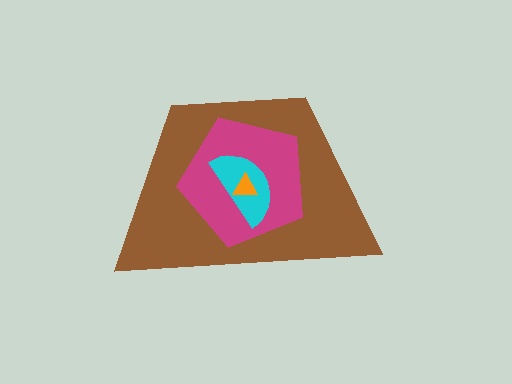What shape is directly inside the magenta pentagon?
The cyan semicircle.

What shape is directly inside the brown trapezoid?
The magenta pentagon.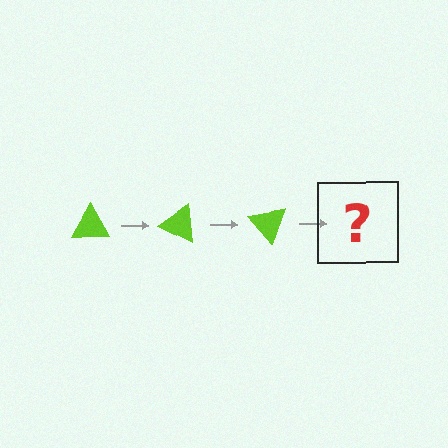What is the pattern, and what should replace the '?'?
The pattern is that the triangle rotates 25 degrees each step. The '?' should be a lime triangle rotated 75 degrees.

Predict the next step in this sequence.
The next step is a lime triangle rotated 75 degrees.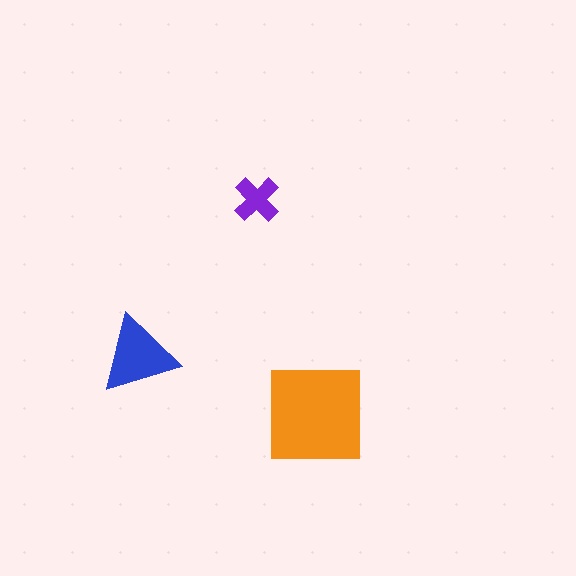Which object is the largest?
The orange square.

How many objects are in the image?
There are 3 objects in the image.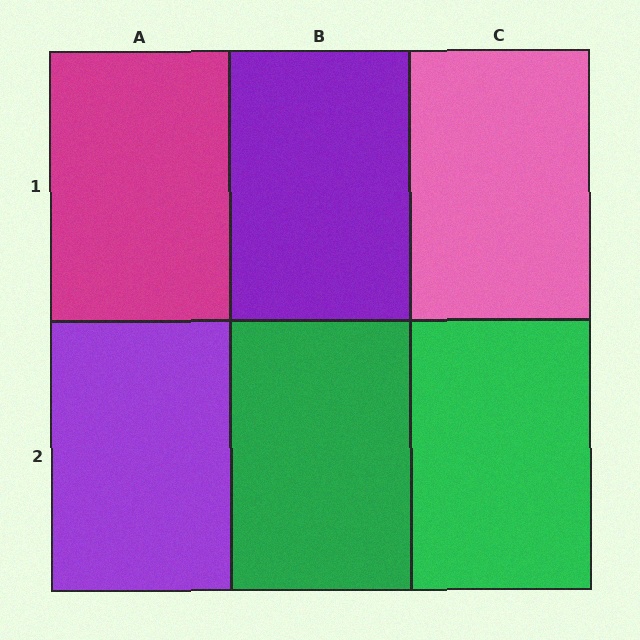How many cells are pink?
1 cell is pink.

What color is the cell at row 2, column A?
Purple.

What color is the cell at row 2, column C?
Green.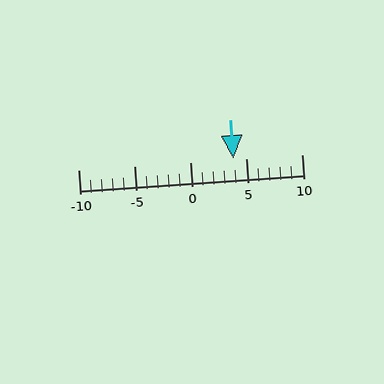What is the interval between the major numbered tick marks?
The major tick marks are spaced 5 units apart.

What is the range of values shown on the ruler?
The ruler shows values from -10 to 10.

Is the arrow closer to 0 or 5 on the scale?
The arrow is closer to 5.